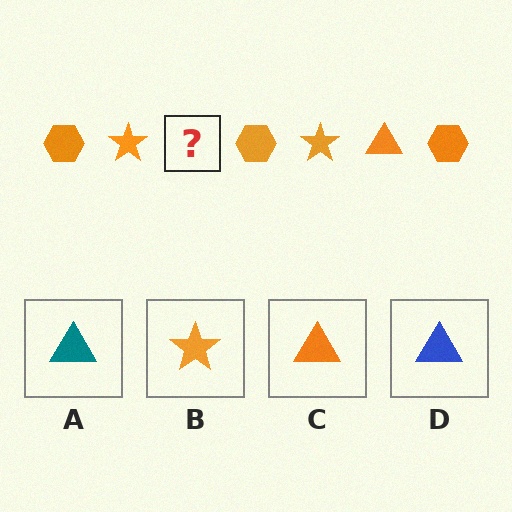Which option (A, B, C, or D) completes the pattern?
C.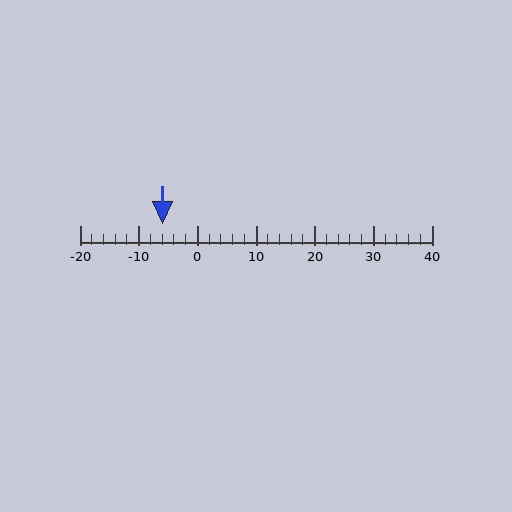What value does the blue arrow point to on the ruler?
The blue arrow points to approximately -6.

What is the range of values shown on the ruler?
The ruler shows values from -20 to 40.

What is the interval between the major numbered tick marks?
The major tick marks are spaced 10 units apart.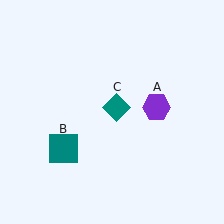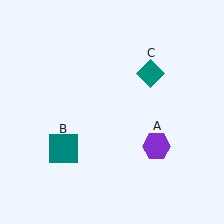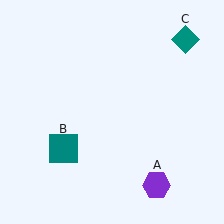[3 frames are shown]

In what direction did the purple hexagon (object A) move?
The purple hexagon (object A) moved down.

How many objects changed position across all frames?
2 objects changed position: purple hexagon (object A), teal diamond (object C).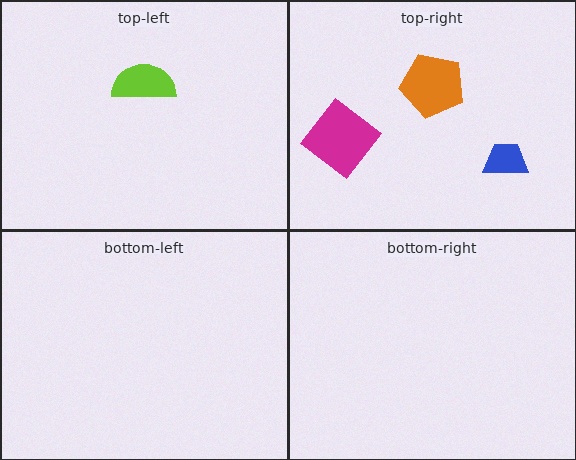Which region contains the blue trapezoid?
The top-right region.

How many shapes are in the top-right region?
3.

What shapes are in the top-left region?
The lime semicircle.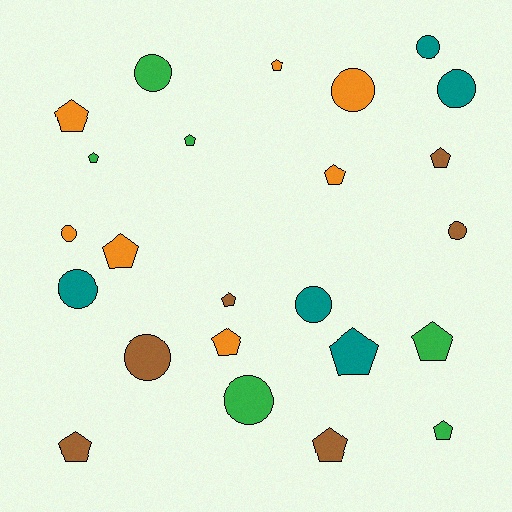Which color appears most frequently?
Orange, with 7 objects.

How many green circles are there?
There are 2 green circles.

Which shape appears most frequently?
Pentagon, with 14 objects.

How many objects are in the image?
There are 24 objects.